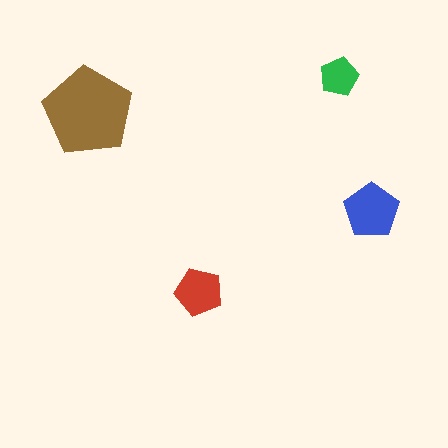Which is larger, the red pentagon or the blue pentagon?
The blue one.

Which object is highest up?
The green pentagon is topmost.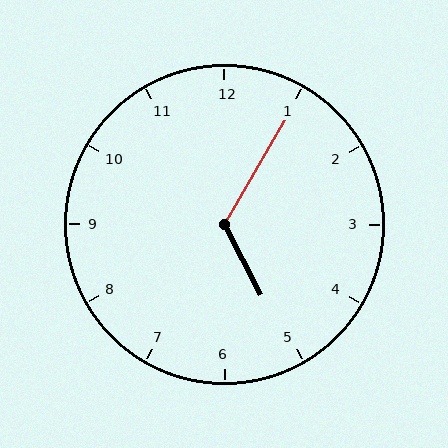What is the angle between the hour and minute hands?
Approximately 122 degrees.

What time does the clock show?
5:05.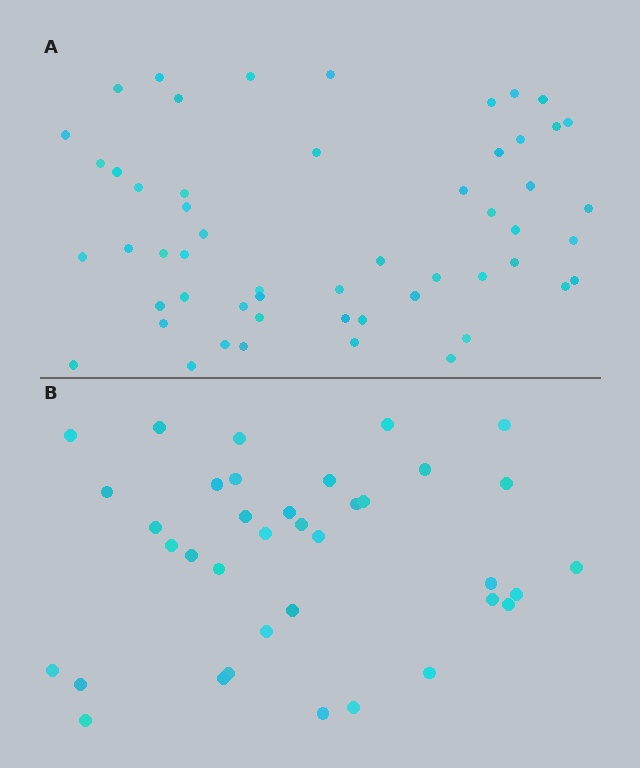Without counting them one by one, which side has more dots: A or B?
Region A (the top region) has more dots.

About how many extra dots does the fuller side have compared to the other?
Region A has approximately 15 more dots than region B.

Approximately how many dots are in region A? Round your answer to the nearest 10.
About 50 dots. (The exact count is 54, which rounds to 50.)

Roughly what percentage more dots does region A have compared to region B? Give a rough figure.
About 45% more.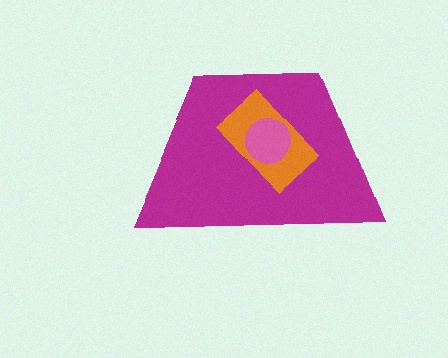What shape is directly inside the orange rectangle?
The pink circle.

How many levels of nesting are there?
3.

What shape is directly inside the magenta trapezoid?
The orange rectangle.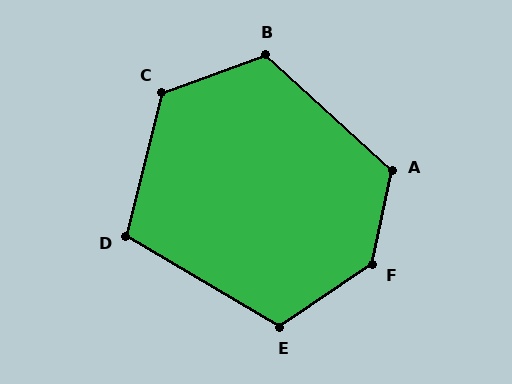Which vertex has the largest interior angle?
F, at approximately 136 degrees.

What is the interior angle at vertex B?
Approximately 118 degrees (obtuse).